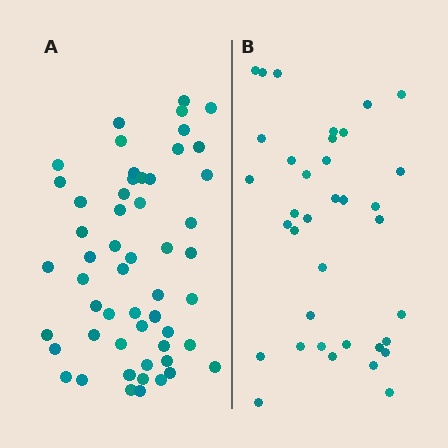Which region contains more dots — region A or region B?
Region A (the left region) has more dots.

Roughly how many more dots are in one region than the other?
Region A has approximately 20 more dots than region B.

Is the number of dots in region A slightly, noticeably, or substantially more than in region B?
Region A has substantially more. The ratio is roughly 1.5 to 1.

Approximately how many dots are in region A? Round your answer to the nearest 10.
About 50 dots. (The exact count is 54, which rounds to 50.)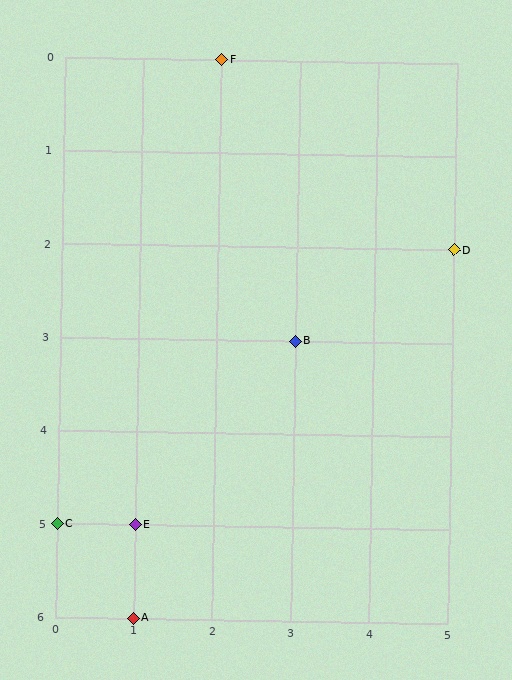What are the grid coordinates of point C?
Point C is at grid coordinates (0, 5).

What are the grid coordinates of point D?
Point D is at grid coordinates (5, 2).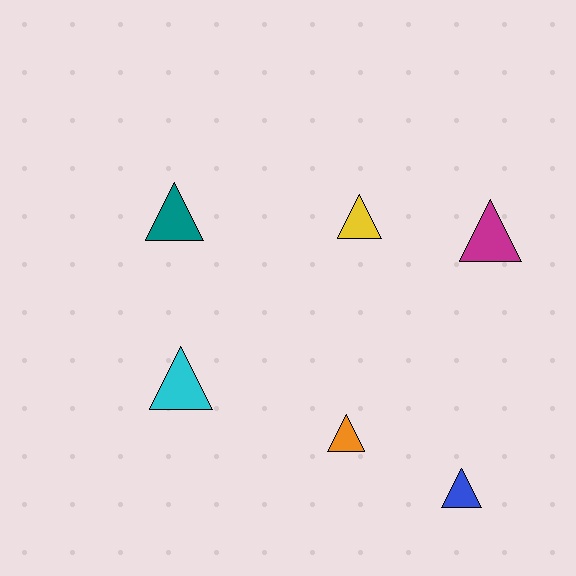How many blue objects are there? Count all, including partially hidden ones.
There is 1 blue object.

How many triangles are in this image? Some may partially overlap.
There are 6 triangles.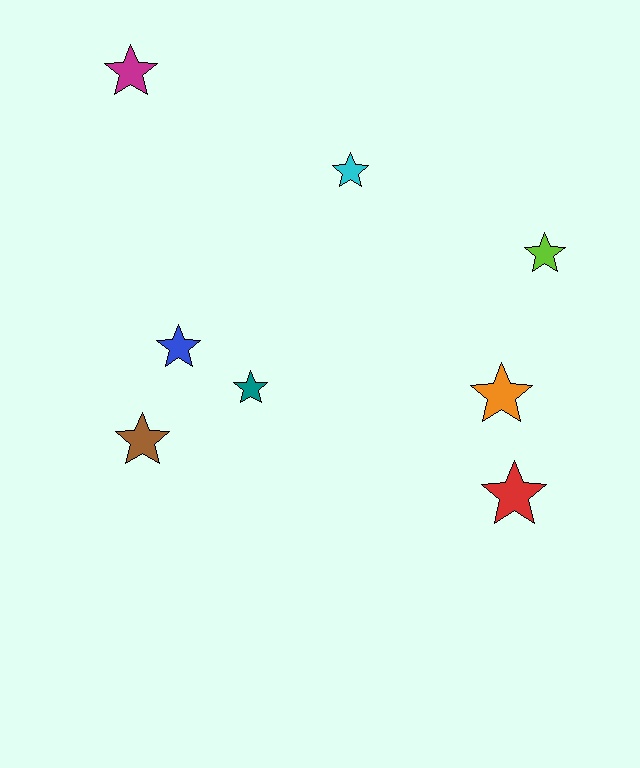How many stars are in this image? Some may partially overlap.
There are 8 stars.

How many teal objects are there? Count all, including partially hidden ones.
There is 1 teal object.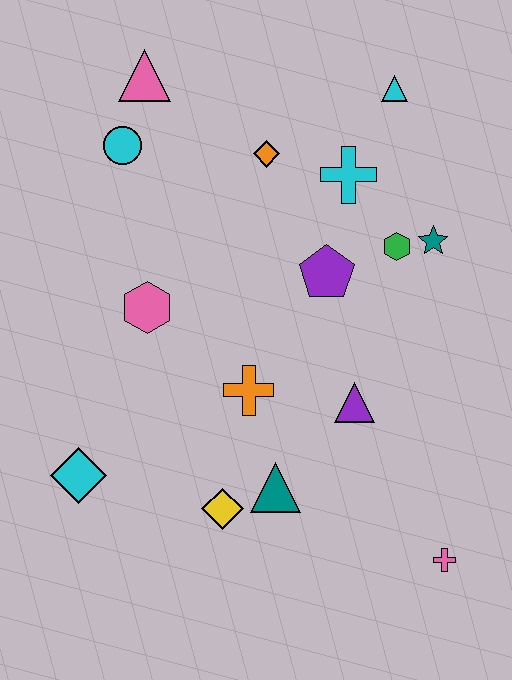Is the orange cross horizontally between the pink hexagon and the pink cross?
Yes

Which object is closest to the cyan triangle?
The cyan cross is closest to the cyan triangle.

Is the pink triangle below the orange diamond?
No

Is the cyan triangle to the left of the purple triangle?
No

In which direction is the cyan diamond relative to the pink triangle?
The cyan diamond is below the pink triangle.